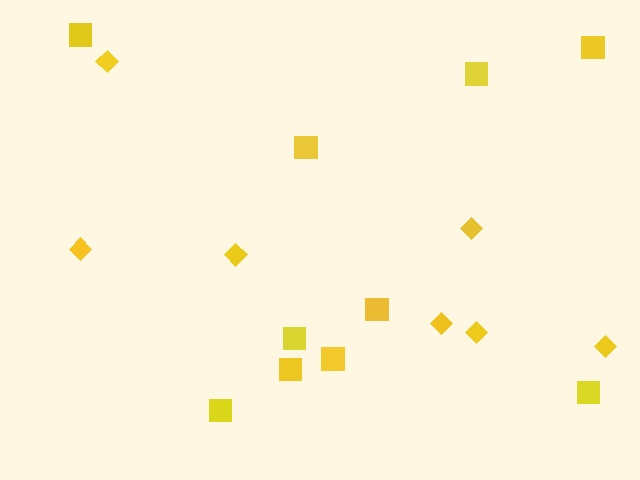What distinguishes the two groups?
There are 2 groups: one group of squares (10) and one group of diamonds (7).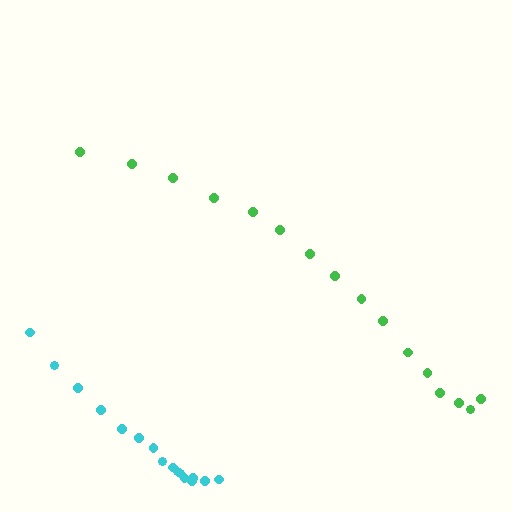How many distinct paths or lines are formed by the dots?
There are 2 distinct paths.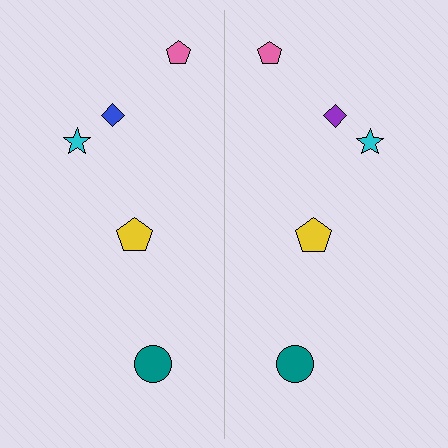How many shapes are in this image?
There are 10 shapes in this image.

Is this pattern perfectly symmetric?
No, the pattern is not perfectly symmetric. The purple diamond on the right side breaks the symmetry — its mirror counterpart is blue.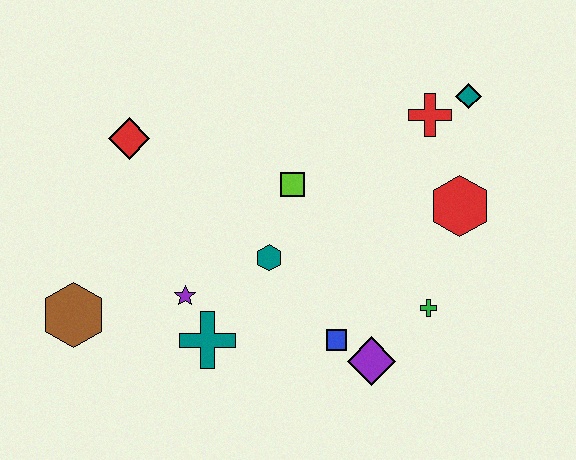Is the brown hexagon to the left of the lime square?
Yes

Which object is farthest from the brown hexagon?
The teal diamond is farthest from the brown hexagon.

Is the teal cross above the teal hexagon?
No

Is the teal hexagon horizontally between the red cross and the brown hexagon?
Yes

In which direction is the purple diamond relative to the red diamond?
The purple diamond is to the right of the red diamond.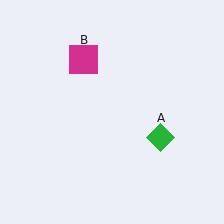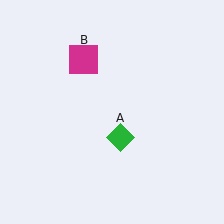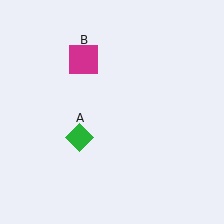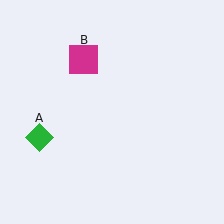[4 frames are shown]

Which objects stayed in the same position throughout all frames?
Magenta square (object B) remained stationary.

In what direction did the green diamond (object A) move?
The green diamond (object A) moved left.